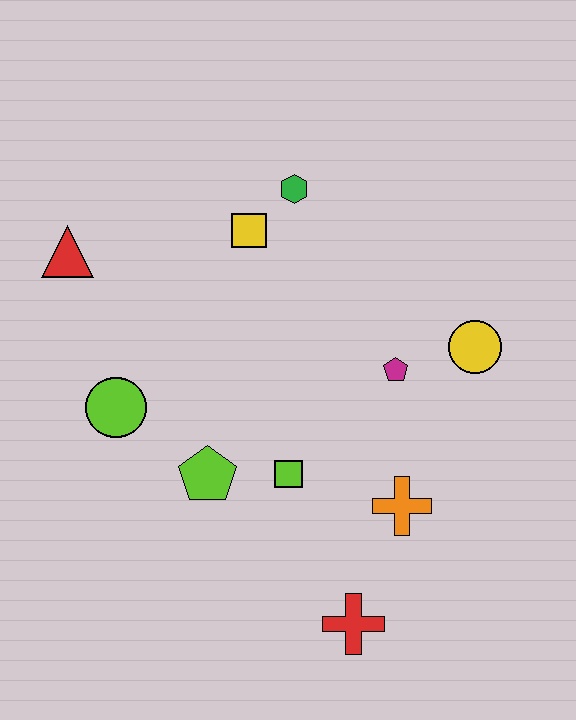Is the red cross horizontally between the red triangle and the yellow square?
No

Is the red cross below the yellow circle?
Yes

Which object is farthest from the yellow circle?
The red triangle is farthest from the yellow circle.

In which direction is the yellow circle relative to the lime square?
The yellow circle is to the right of the lime square.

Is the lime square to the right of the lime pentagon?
Yes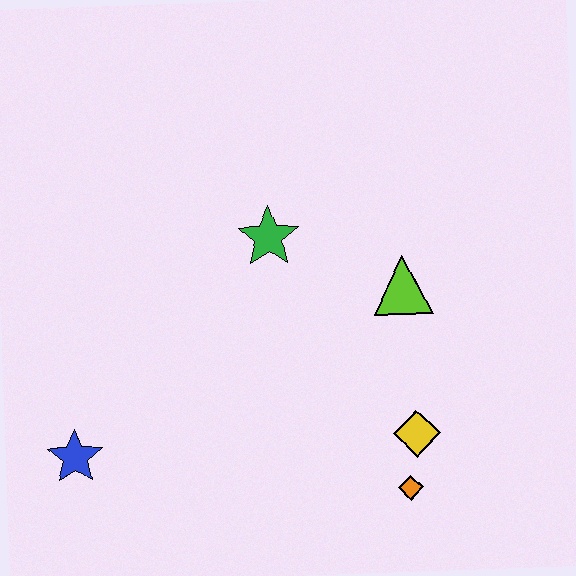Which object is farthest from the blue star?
The lime triangle is farthest from the blue star.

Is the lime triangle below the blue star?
No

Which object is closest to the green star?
The lime triangle is closest to the green star.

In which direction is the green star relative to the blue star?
The green star is above the blue star.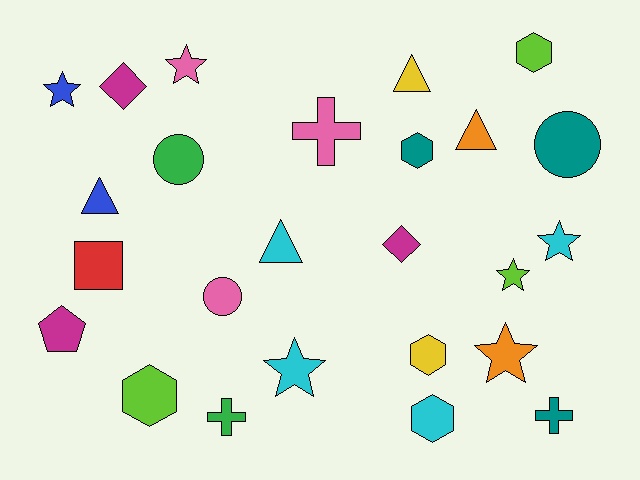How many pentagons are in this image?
There is 1 pentagon.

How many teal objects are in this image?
There are 3 teal objects.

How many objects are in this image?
There are 25 objects.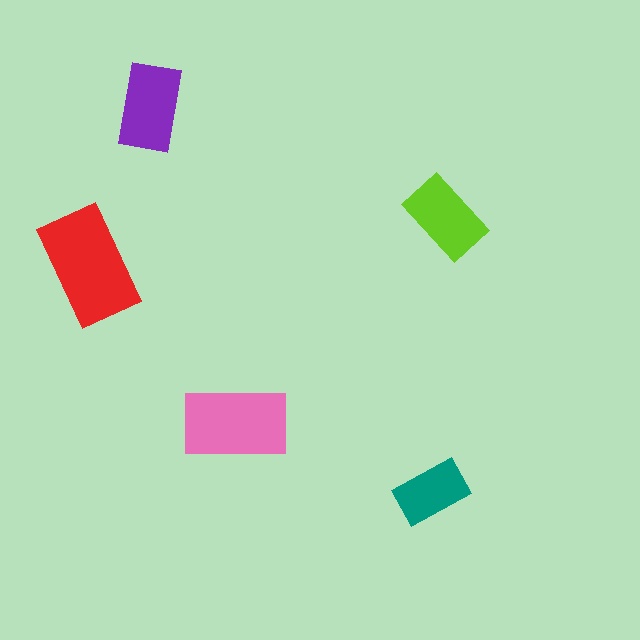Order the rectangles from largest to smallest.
the red one, the pink one, the purple one, the lime one, the teal one.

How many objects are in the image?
There are 5 objects in the image.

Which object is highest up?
The purple rectangle is topmost.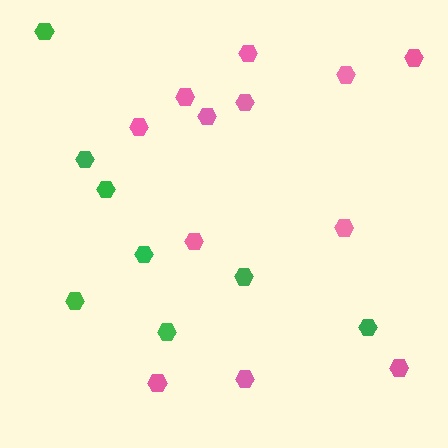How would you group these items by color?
There are 2 groups: one group of pink hexagons (12) and one group of green hexagons (8).